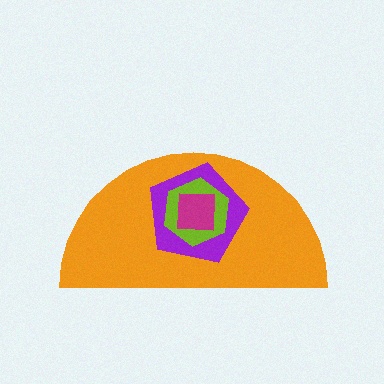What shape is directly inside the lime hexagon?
The magenta square.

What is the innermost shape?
The magenta square.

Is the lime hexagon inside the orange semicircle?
Yes.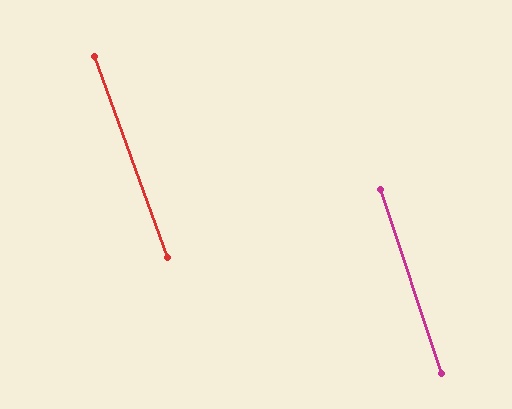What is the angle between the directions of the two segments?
Approximately 2 degrees.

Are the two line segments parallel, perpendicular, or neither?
Parallel — their directions differ by only 1.8°.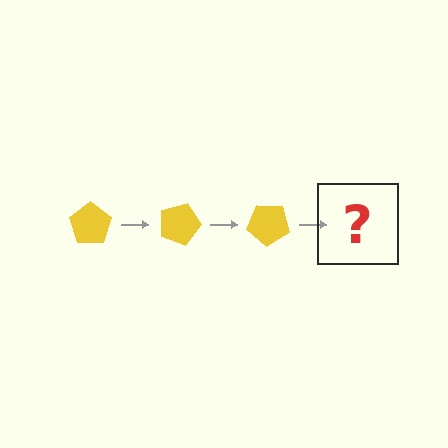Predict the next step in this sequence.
The next step is a yellow pentagon rotated 60 degrees.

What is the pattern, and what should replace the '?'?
The pattern is that the pentagon rotates 20 degrees each step. The '?' should be a yellow pentagon rotated 60 degrees.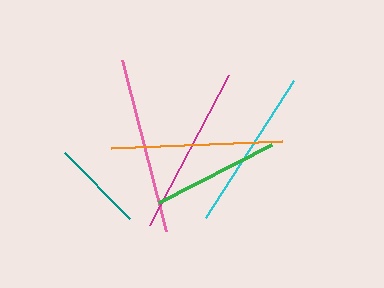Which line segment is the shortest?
The teal line is the shortest at approximately 92 pixels.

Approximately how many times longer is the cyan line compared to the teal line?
The cyan line is approximately 1.8 times the length of the teal line.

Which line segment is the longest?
The pink line is the longest at approximately 176 pixels.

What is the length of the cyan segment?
The cyan segment is approximately 163 pixels long.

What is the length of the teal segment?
The teal segment is approximately 92 pixels long.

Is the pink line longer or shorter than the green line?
The pink line is longer than the green line.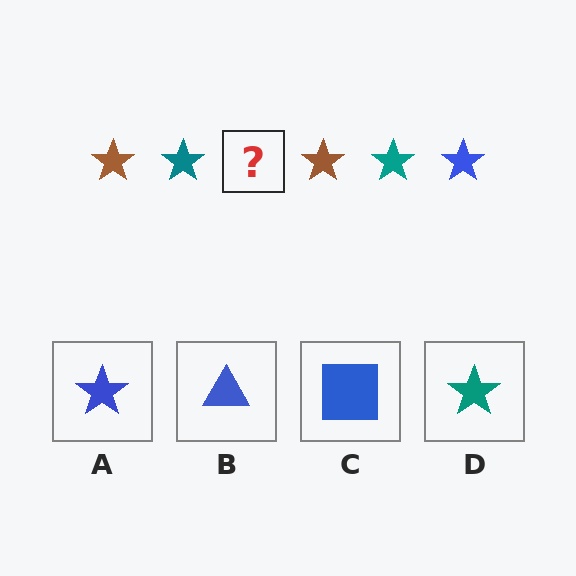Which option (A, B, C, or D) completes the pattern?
A.